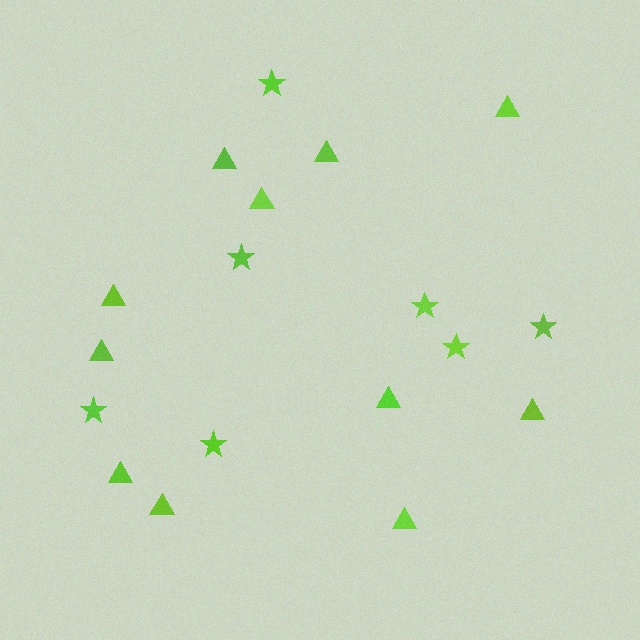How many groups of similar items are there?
There are 2 groups: one group of triangles (11) and one group of stars (7).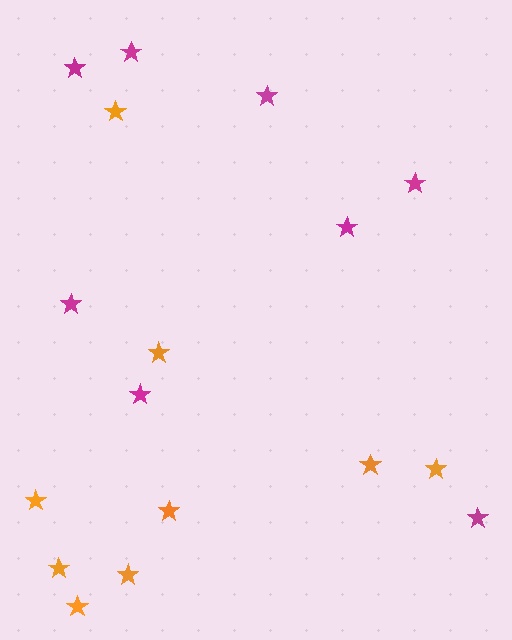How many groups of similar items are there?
There are 2 groups: one group of magenta stars (8) and one group of orange stars (9).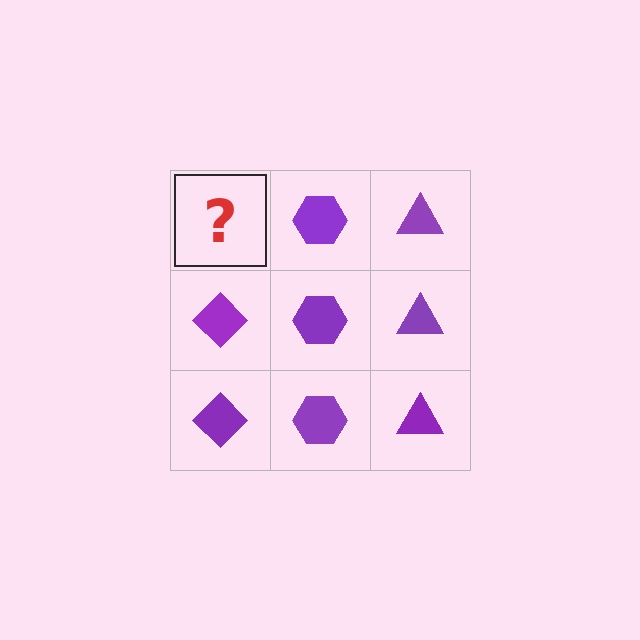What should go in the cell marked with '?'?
The missing cell should contain a purple diamond.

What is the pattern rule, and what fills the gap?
The rule is that each column has a consistent shape. The gap should be filled with a purple diamond.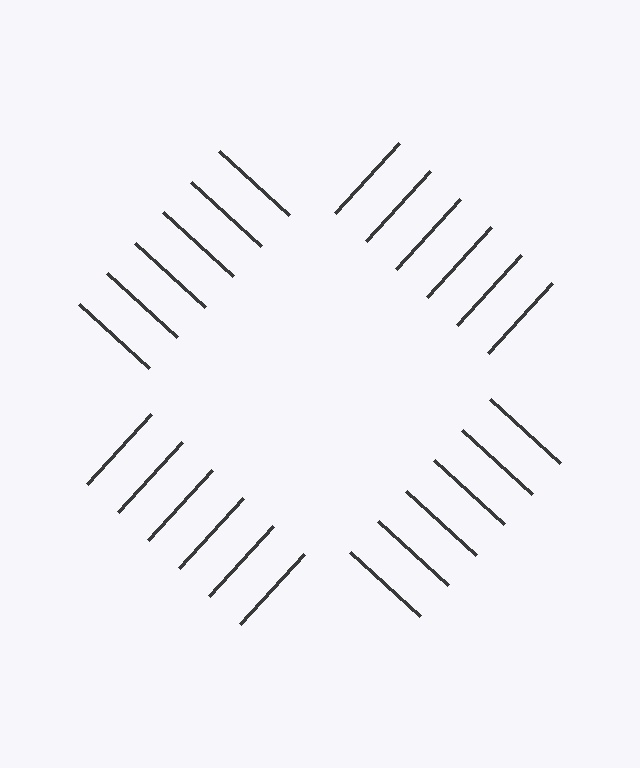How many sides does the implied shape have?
4 sides — the line-ends trace a square.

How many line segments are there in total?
24 — 6 along each of the 4 edges.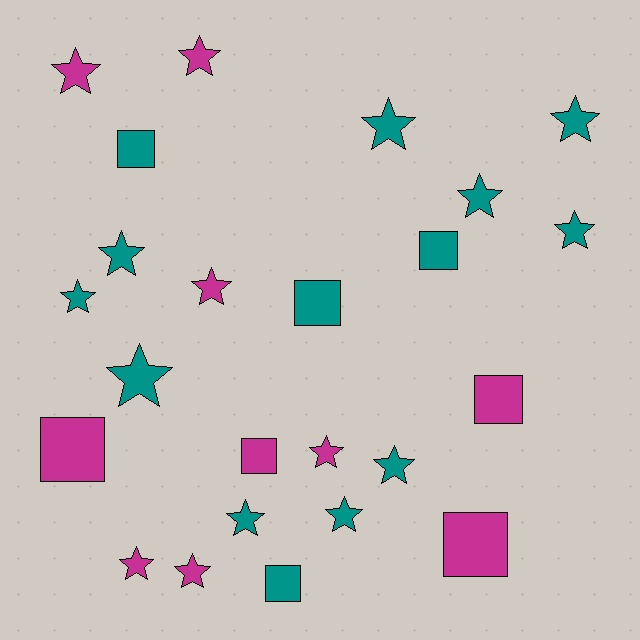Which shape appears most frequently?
Star, with 16 objects.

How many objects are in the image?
There are 24 objects.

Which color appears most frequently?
Teal, with 14 objects.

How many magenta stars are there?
There are 6 magenta stars.